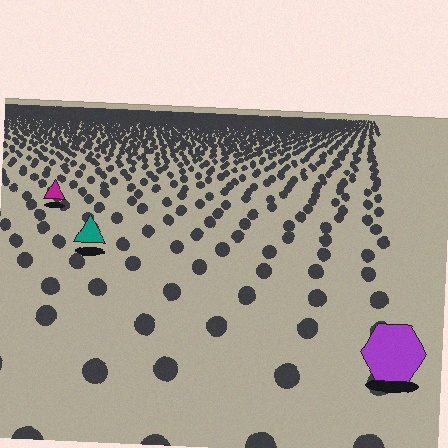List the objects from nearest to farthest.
From nearest to farthest: the purple hexagon, the teal triangle, the magenta triangle.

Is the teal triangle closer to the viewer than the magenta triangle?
Yes. The teal triangle is closer — you can tell from the texture gradient: the ground texture is coarser near it.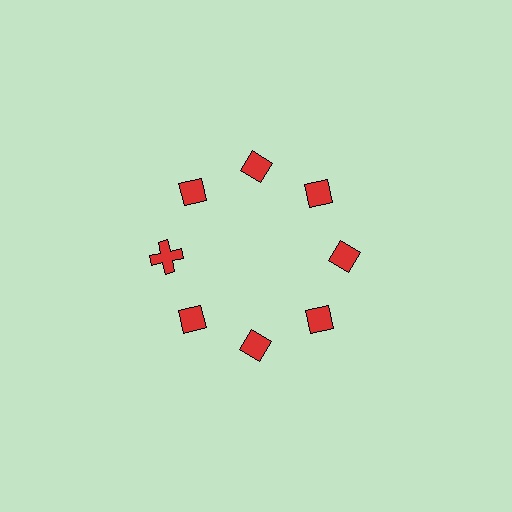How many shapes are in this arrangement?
There are 8 shapes arranged in a ring pattern.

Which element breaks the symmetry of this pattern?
The red cross at roughly the 9 o'clock position breaks the symmetry. All other shapes are red diamonds.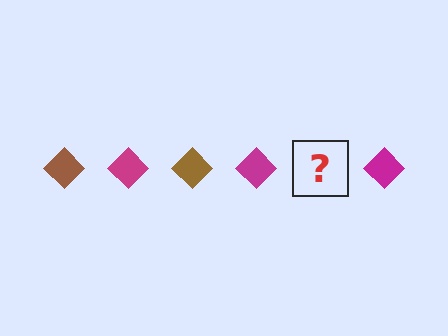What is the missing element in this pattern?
The missing element is a brown diamond.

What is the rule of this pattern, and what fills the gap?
The rule is that the pattern cycles through brown, magenta diamonds. The gap should be filled with a brown diamond.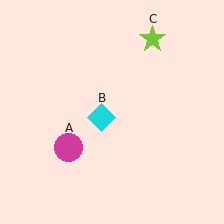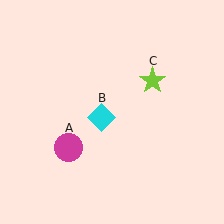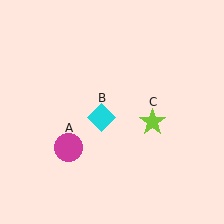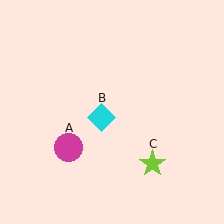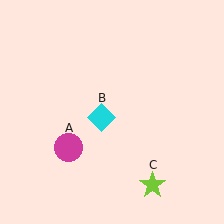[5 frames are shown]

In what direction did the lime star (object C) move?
The lime star (object C) moved down.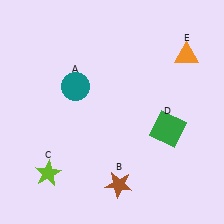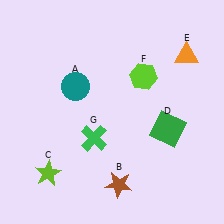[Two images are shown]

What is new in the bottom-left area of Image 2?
A green cross (G) was added in the bottom-left area of Image 2.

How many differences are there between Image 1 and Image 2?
There are 2 differences between the two images.